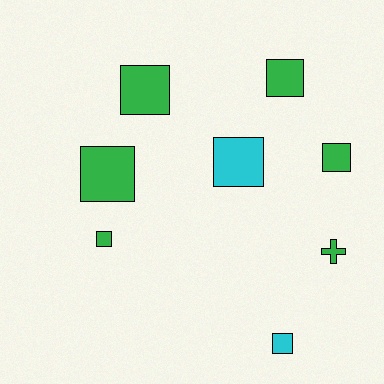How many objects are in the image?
There are 8 objects.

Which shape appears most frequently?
Square, with 7 objects.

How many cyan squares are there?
There are 2 cyan squares.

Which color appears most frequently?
Green, with 6 objects.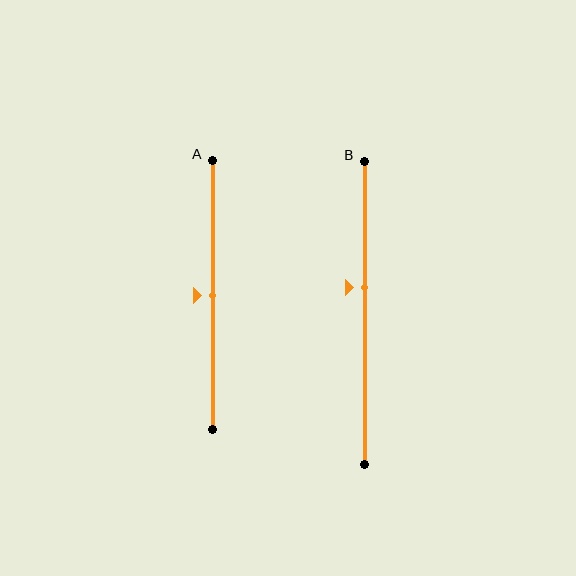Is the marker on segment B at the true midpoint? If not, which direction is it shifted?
No, the marker on segment B is shifted upward by about 8% of the segment length.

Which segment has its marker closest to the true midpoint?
Segment A has its marker closest to the true midpoint.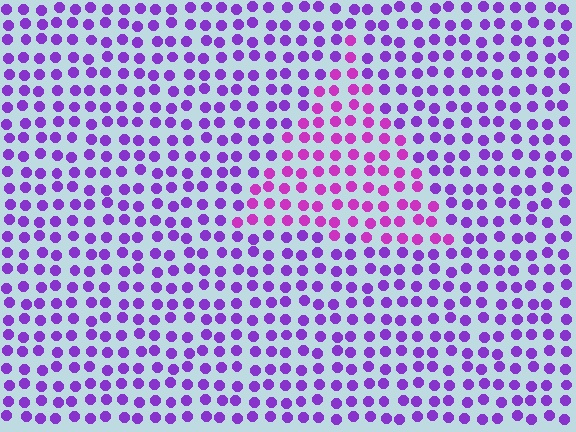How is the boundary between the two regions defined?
The boundary is defined purely by a slight shift in hue (about 31 degrees). Spacing, size, and orientation are identical on both sides.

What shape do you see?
I see a triangle.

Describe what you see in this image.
The image is filled with small purple elements in a uniform arrangement. A triangle-shaped region is visible where the elements are tinted to a slightly different hue, forming a subtle color boundary.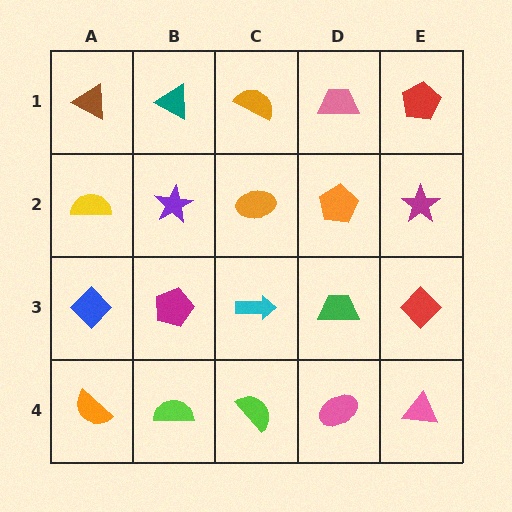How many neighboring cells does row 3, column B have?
4.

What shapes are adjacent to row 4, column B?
A magenta pentagon (row 3, column B), an orange semicircle (row 4, column A), a lime semicircle (row 4, column C).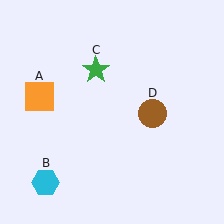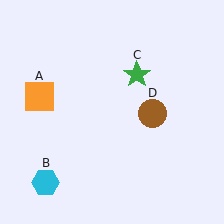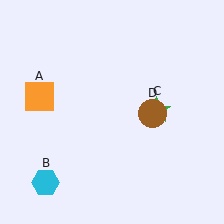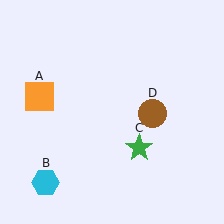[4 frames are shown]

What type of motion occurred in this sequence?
The green star (object C) rotated clockwise around the center of the scene.